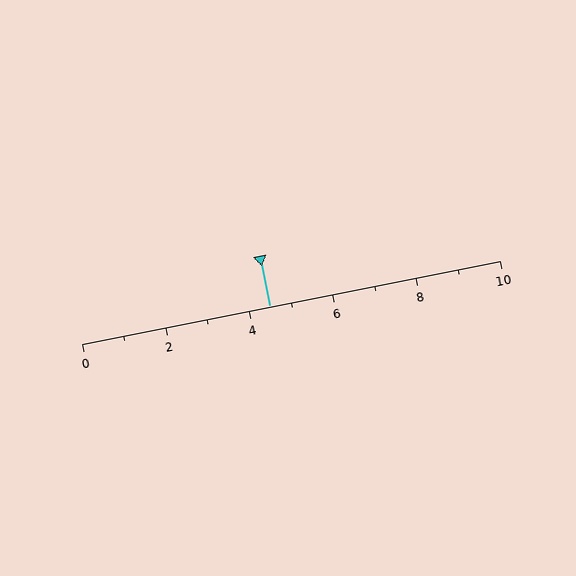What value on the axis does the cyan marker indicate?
The marker indicates approximately 4.5.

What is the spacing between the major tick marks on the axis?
The major ticks are spaced 2 apart.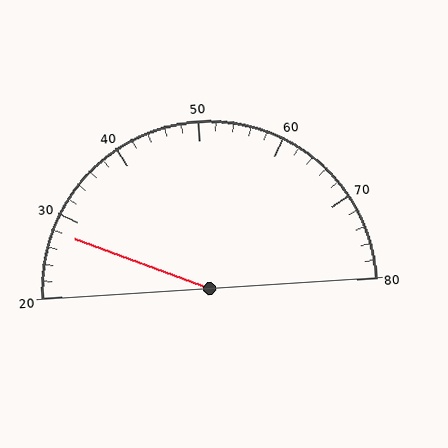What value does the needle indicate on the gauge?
The needle indicates approximately 28.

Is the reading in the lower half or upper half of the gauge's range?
The reading is in the lower half of the range (20 to 80).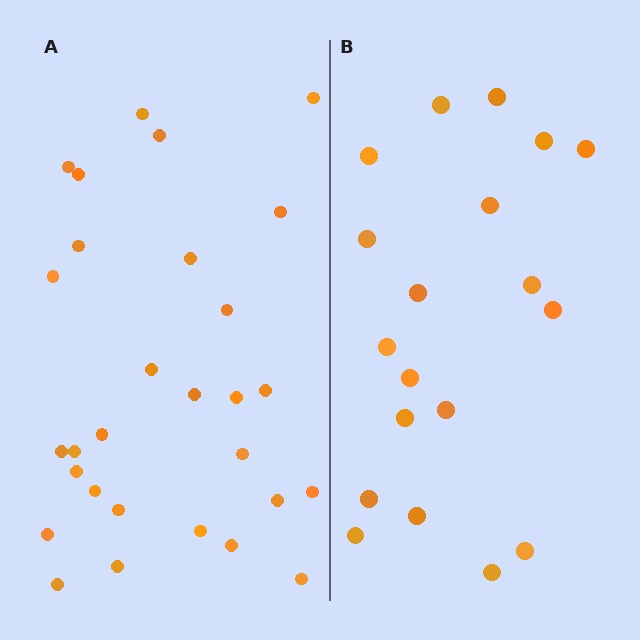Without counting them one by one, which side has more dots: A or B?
Region A (the left region) has more dots.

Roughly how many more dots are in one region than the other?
Region A has roughly 10 or so more dots than region B.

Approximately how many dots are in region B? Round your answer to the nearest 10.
About 20 dots. (The exact count is 19, which rounds to 20.)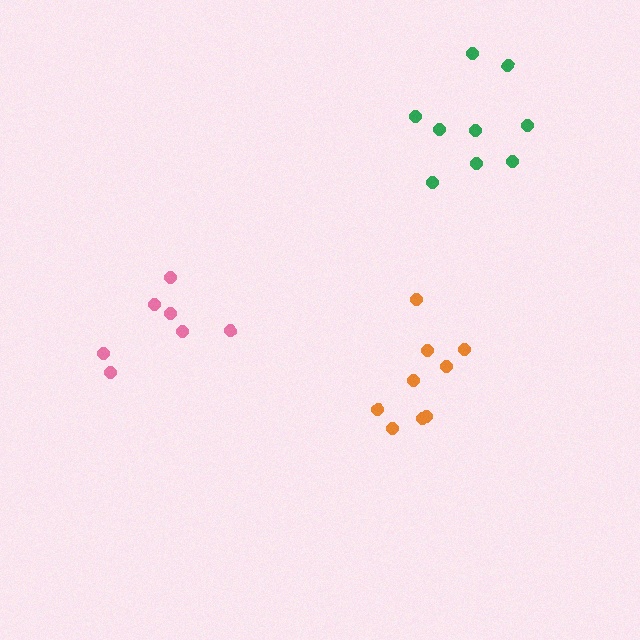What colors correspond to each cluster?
The clusters are colored: orange, green, pink.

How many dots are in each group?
Group 1: 9 dots, Group 2: 9 dots, Group 3: 7 dots (25 total).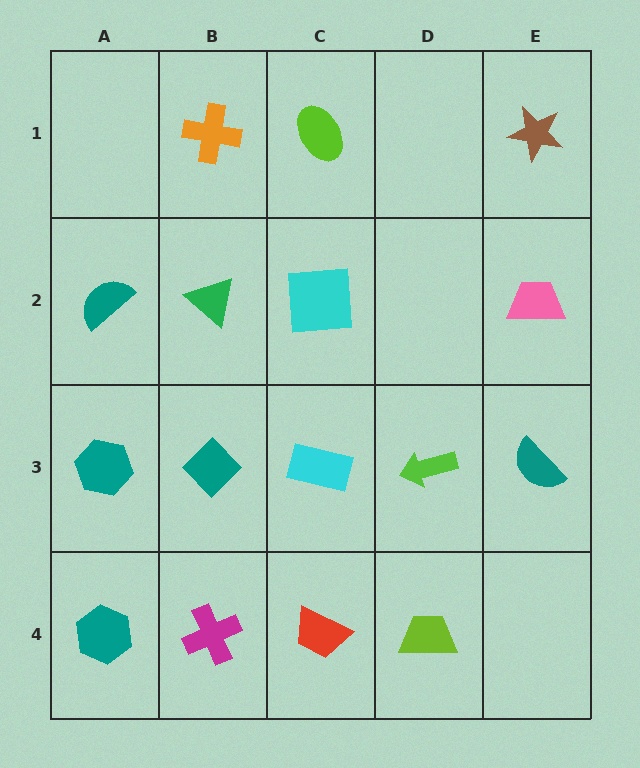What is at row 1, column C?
A lime ellipse.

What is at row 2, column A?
A teal semicircle.